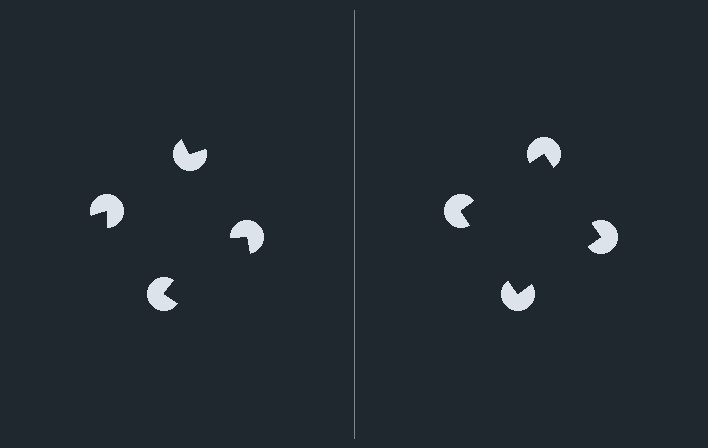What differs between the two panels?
The pac-man discs are positioned identically on both sides; only the wedge orientations differ. On the right they align to a square; on the left they are misaligned.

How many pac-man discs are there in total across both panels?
8 — 4 on each side.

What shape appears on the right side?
An illusory square.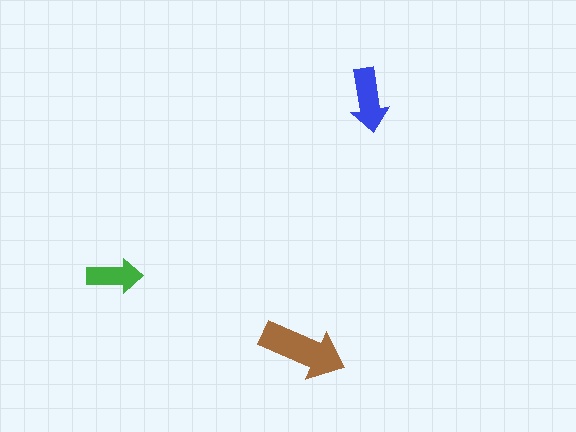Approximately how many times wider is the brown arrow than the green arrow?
About 1.5 times wider.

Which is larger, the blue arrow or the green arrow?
The blue one.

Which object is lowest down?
The brown arrow is bottommost.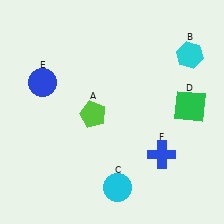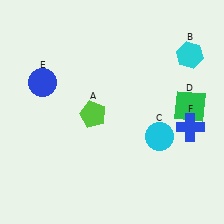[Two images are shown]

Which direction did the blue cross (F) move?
The blue cross (F) moved right.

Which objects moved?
The objects that moved are: the cyan circle (C), the blue cross (F).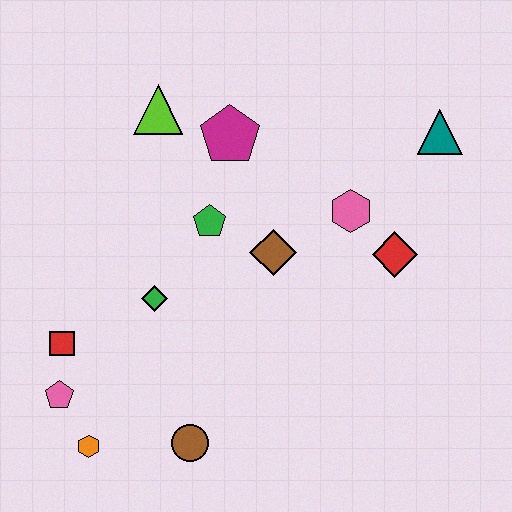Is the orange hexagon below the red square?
Yes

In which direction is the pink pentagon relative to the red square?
The pink pentagon is below the red square.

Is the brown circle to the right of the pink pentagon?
Yes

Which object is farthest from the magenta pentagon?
The orange hexagon is farthest from the magenta pentagon.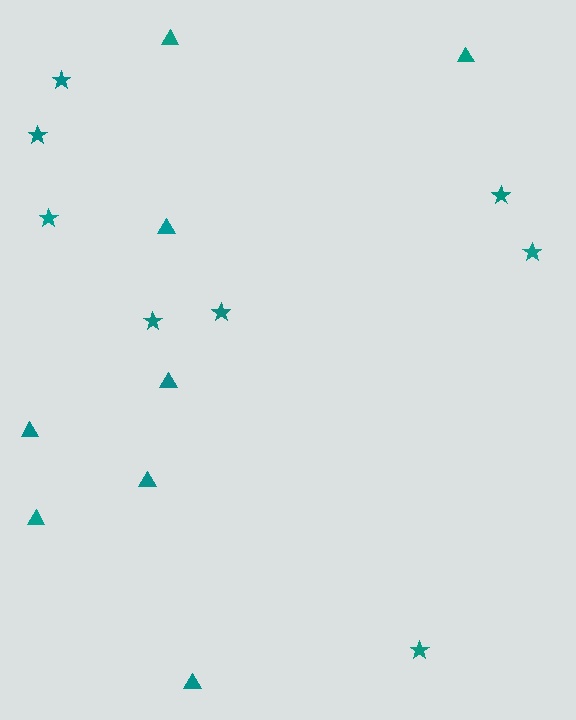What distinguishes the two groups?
There are 2 groups: one group of stars (8) and one group of triangles (8).